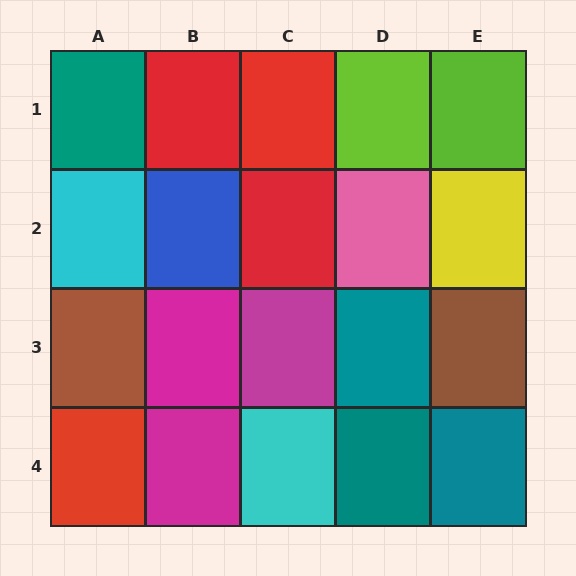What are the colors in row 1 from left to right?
Teal, red, red, lime, lime.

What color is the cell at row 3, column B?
Magenta.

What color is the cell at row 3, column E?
Brown.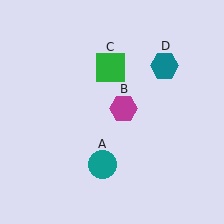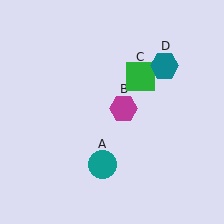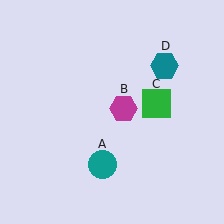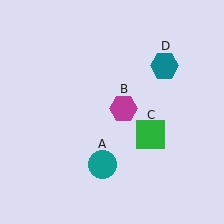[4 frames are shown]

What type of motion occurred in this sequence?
The green square (object C) rotated clockwise around the center of the scene.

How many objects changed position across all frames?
1 object changed position: green square (object C).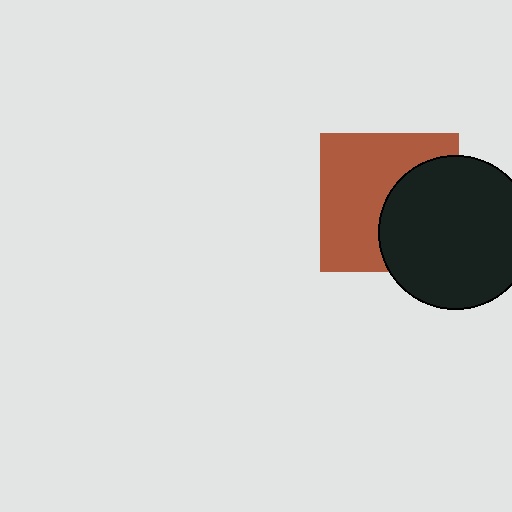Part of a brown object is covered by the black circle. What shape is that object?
It is a square.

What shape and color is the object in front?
The object in front is a black circle.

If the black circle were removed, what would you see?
You would see the complete brown square.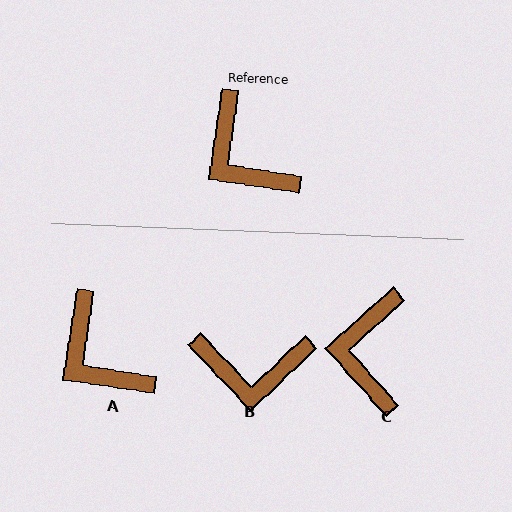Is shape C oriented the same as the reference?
No, it is off by about 39 degrees.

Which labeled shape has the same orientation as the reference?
A.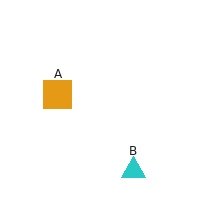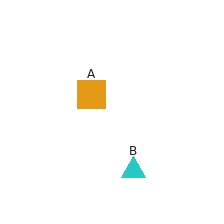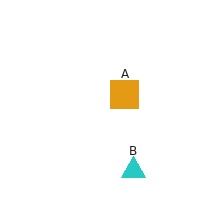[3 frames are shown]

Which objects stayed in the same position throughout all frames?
Cyan triangle (object B) remained stationary.